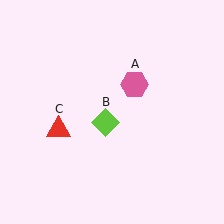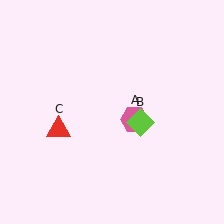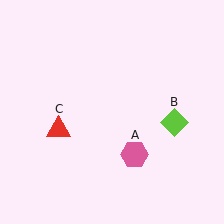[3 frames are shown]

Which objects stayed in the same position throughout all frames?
Red triangle (object C) remained stationary.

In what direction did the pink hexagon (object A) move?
The pink hexagon (object A) moved down.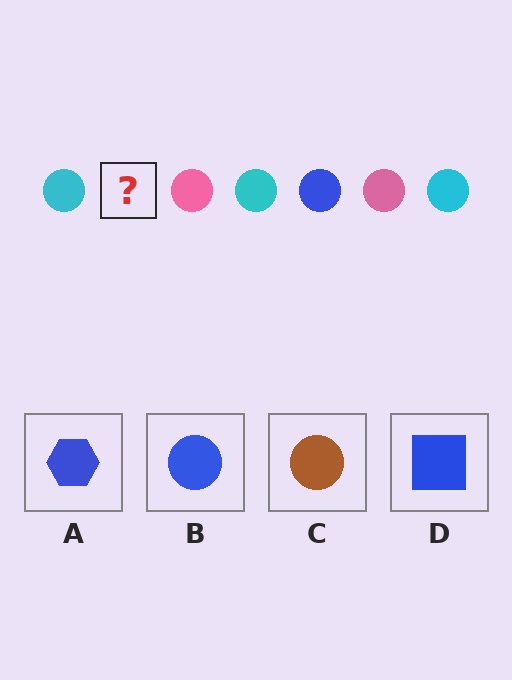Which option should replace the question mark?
Option B.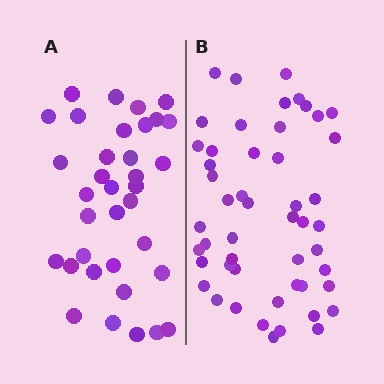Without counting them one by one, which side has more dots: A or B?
Region B (the right region) has more dots.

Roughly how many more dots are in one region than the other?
Region B has approximately 15 more dots than region A.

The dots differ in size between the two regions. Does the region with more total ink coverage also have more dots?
No. Region A has more total ink coverage because its dots are larger, but region B actually contains more individual dots. Total area can be misleading — the number of items is what matters here.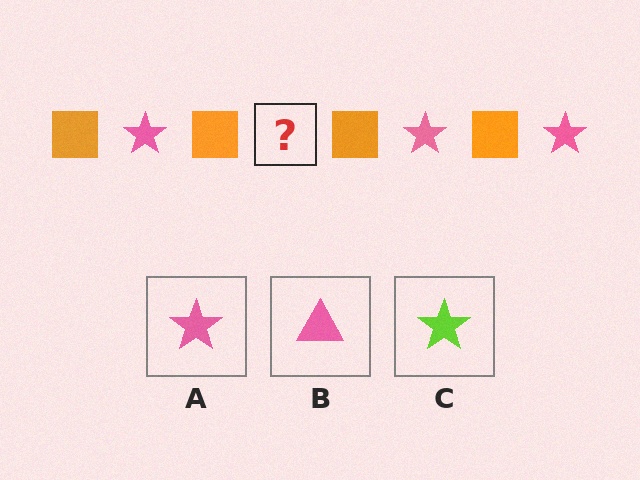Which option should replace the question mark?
Option A.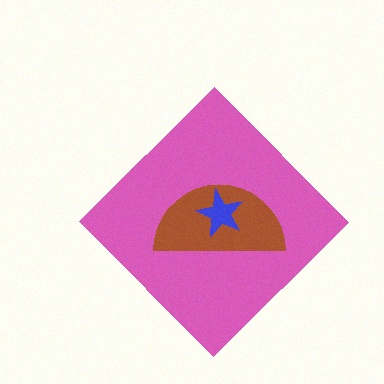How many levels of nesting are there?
3.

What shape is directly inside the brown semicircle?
The blue star.